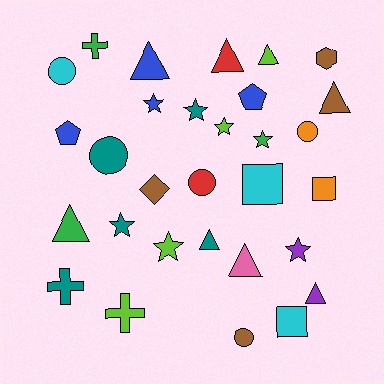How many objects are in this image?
There are 30 objects.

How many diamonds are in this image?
There is 1 diamond.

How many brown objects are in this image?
There are 4 brown objects.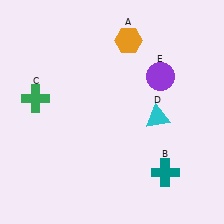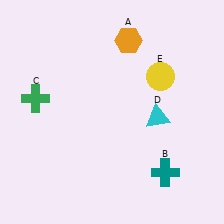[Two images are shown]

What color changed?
The circle (E) changed from purple in Image 1 to yellow in Image 2.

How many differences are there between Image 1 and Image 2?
There is 1 difference between the two images.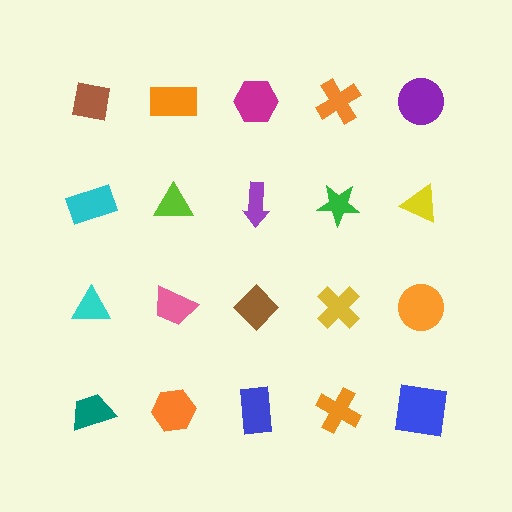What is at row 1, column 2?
An orange rectangle.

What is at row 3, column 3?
A brown diamond.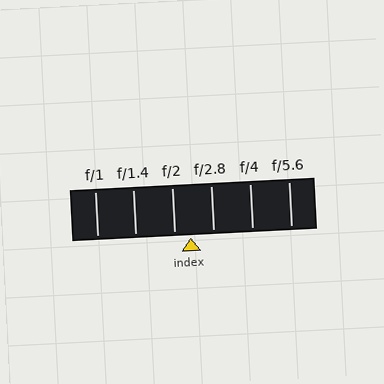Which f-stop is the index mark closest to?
The index mark is closest to f/2.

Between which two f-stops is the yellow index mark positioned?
The index mark is between f/2 and f/2.8.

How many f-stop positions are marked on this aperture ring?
There are 6 f-stop positions marked.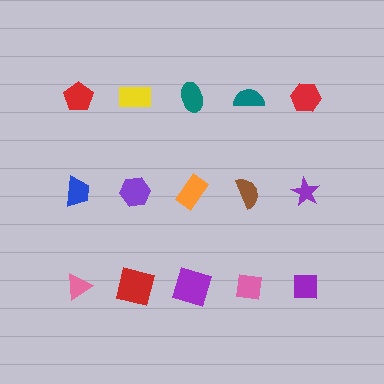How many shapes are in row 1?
5 shapes.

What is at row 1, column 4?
A teal semicircle.